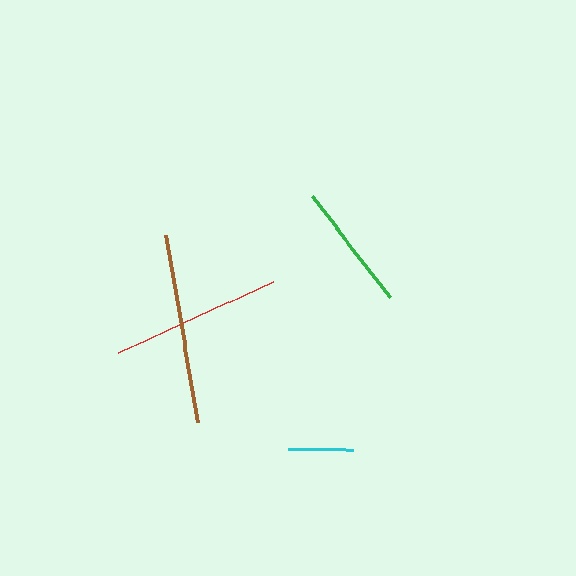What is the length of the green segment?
The green segment is approximately 127 pixels long.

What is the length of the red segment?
The red segment is approximately 170 pixels long.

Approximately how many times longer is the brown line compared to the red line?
The brown line is approximately 1.1 times the length of the red line.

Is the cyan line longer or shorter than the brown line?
The brown line is longer than the cyan line.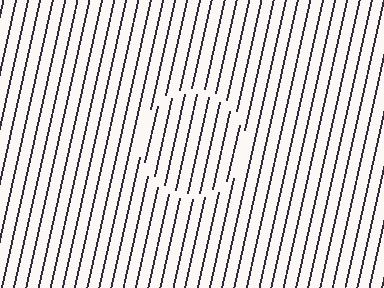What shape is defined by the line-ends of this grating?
An illusory circle. The interior of the shape contains the same grating, shifted by half a period — the contour is defined by the phase discontinuity where line-ends from the inner and outer gratings abut.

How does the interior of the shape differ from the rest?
The interior of the shape contains the same grating, shifted by half a period — the contour is defined by the phase discontinuity where line-ends from the inner and outer gratings abut.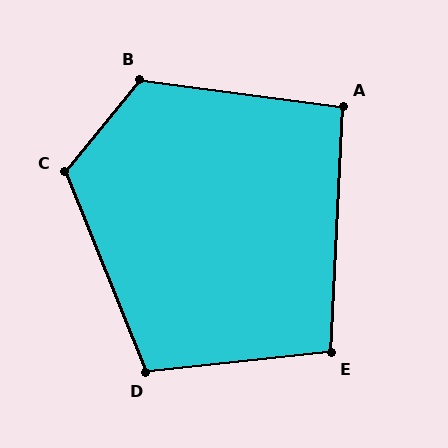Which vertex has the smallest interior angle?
A, at approximately 95 degrees.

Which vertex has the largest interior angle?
B, at approximately 121 degrees.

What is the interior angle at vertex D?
Approximately 106 degrees (obtuse).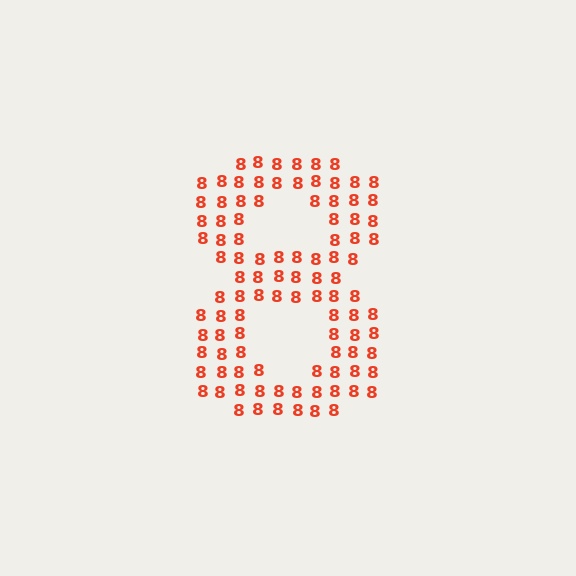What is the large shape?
The large shape is the digit 8.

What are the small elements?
The small elements are digit 8's.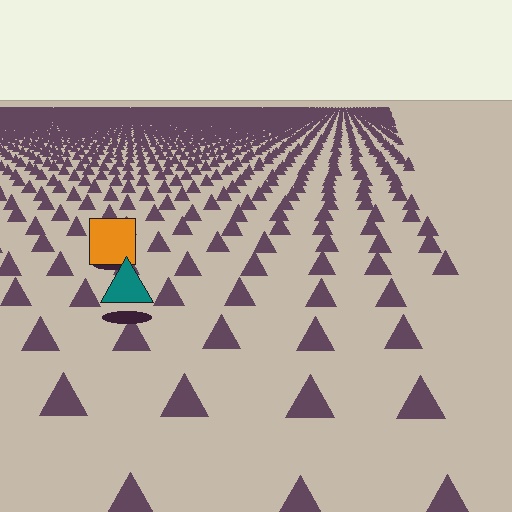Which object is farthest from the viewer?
The orange square is farthest from the viewer. It appears smaller and the ground texture around it is denser.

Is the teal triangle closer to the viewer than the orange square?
Yes. The teal triangle is closer — you can tell from the texture gradient: the ground texture is coarser near it.